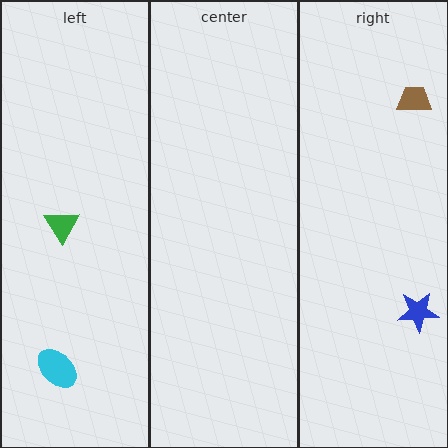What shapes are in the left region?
The green triangle, the cyan ellipse.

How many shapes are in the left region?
2.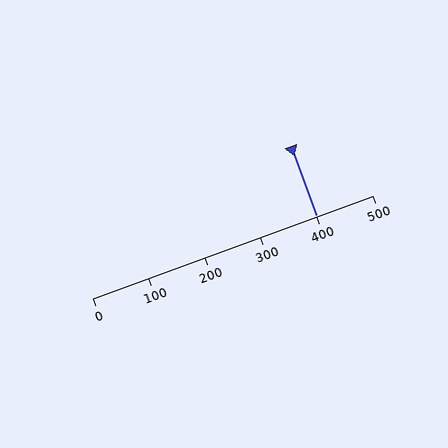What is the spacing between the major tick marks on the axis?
The major ticks are spaced 100 apart.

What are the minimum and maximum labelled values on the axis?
The axis runs from 0 to 500.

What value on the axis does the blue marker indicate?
The marker indicates approximately 400.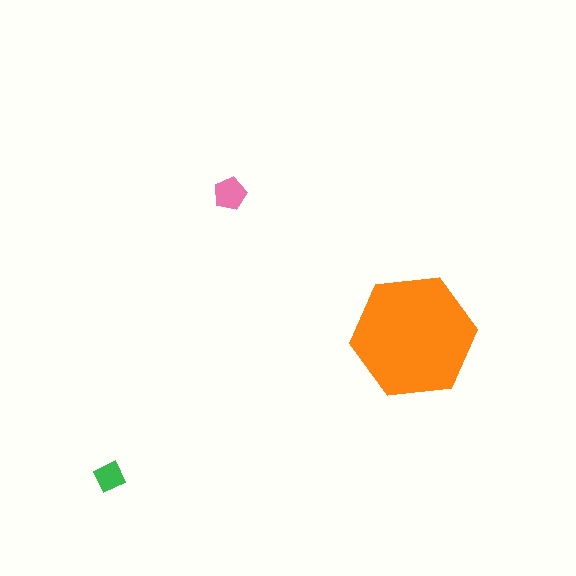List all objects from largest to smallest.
The orange hexagon, the pink pentagon, the green diamond.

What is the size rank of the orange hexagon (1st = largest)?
1st.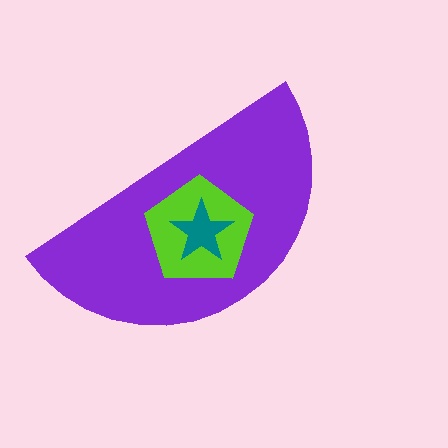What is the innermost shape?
The teal star.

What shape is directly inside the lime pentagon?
The teal star.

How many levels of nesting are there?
3.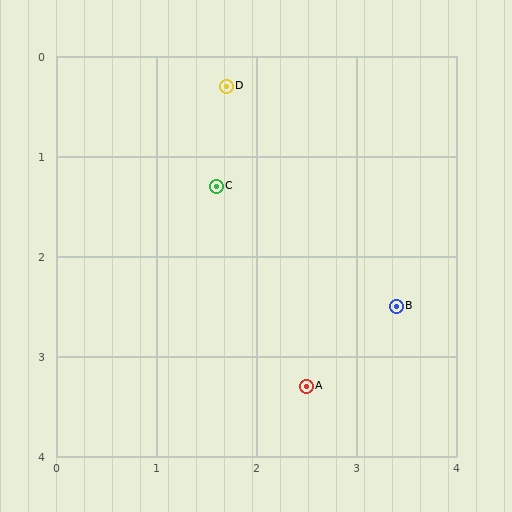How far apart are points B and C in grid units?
Points B and C are about 2.2 grid units apart.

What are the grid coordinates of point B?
Point B is at approximately (3.4, 2.5).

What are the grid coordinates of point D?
Point D is at approximately (1.7, 0.3).